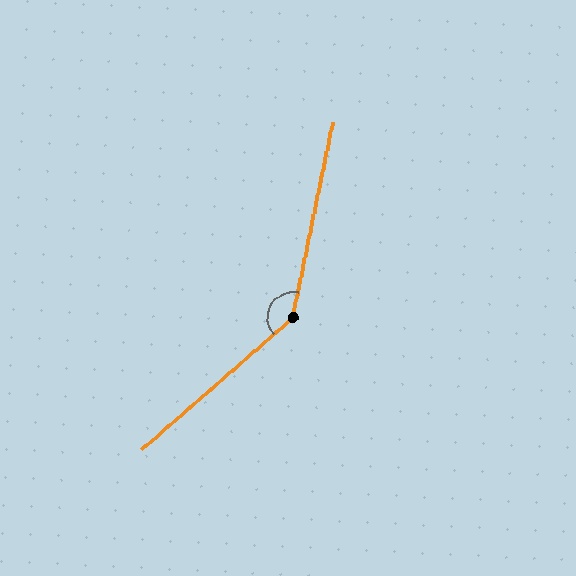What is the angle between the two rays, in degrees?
Approximately 143 degrees.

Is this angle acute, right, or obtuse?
It is obtuse.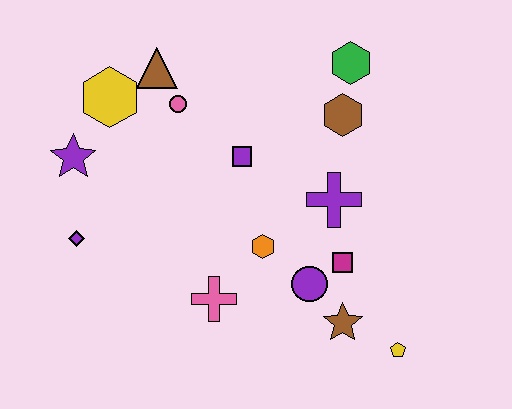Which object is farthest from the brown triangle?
The yellow pentagon is farthest from the brown triangle.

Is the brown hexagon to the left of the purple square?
No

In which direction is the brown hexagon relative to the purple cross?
The brown hexagon is above the purple cross.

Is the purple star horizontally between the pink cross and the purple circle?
No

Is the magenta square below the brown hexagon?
Yes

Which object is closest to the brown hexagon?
The green hexagon is closest to the brown hexagon.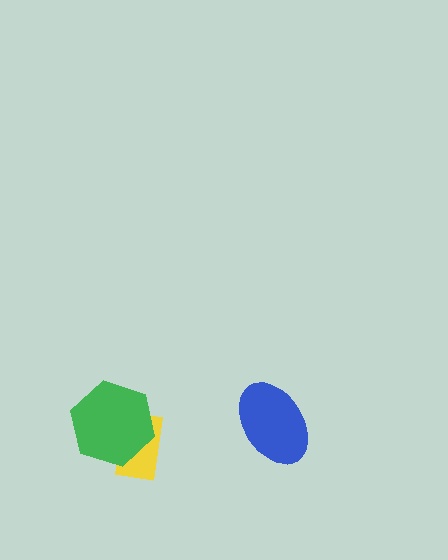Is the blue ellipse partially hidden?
No, no other shape covers it.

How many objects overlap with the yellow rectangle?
1 object overlaps with the yellow rectangle.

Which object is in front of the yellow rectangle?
The green hexagon is in front of the yellow rectangle.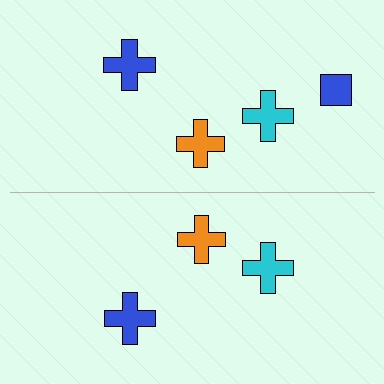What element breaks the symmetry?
A blue square is missing from the bottom side.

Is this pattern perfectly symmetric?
No, the pattern is not perfectly symmetric. A blue square is missing from the bottom side.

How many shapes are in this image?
There are 7 shapes in this image.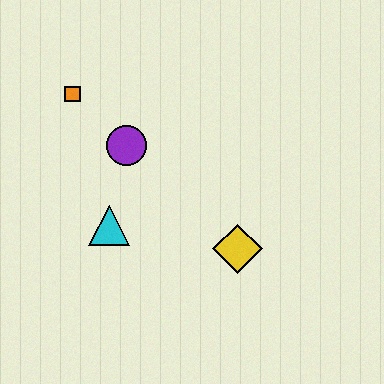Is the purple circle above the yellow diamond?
Yes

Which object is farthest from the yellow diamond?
The orange square is farthest from the yellow diamond.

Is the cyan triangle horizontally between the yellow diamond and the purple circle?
No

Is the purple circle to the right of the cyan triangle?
Yes